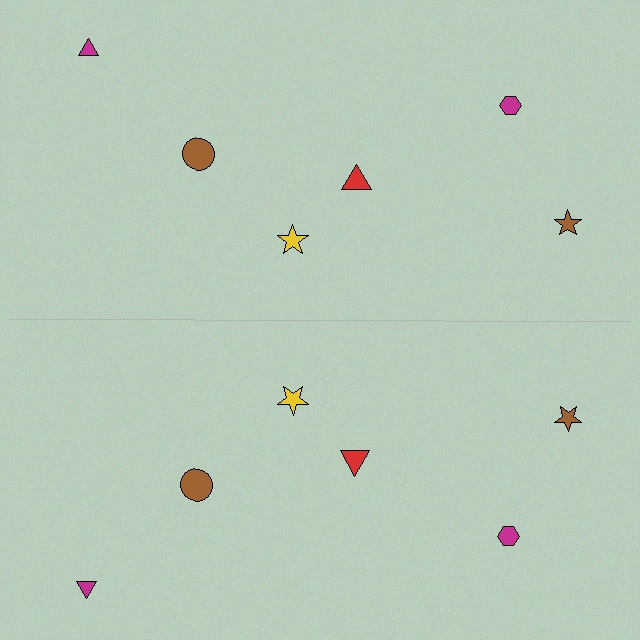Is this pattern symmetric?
Yes, this pattern has bilateral (reflection) symmetry.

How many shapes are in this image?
There are 12 shapes in this image.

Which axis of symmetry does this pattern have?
The pattern has a horizontal axis of symmetry running through the center of the image.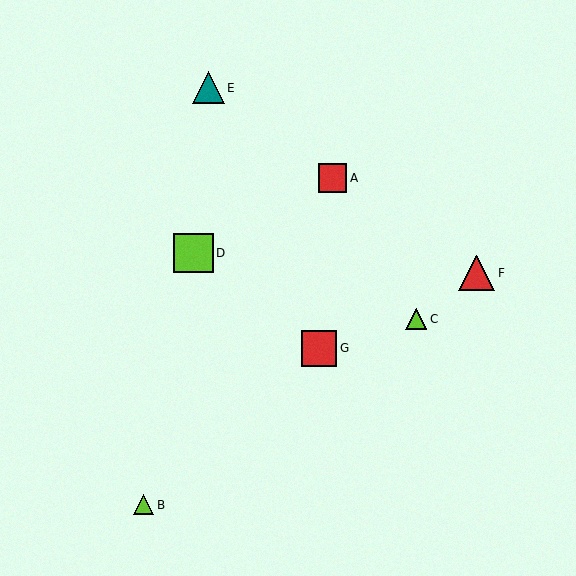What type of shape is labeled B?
Shape B is a lime triangle.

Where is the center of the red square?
The center of the red square is at (333, 178).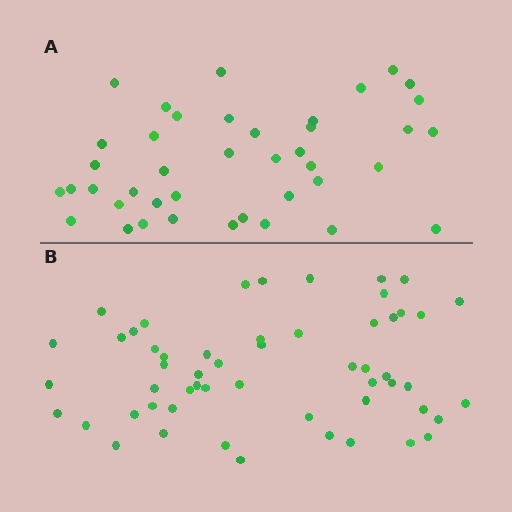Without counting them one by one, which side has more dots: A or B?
Region B (the bottom region) has more dots.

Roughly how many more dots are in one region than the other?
Region B has approximately 15 more dots than region A.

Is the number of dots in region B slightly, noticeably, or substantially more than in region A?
Region B has noticeably more, but not dramatically so. The ratio is roughly 1.3 to 1.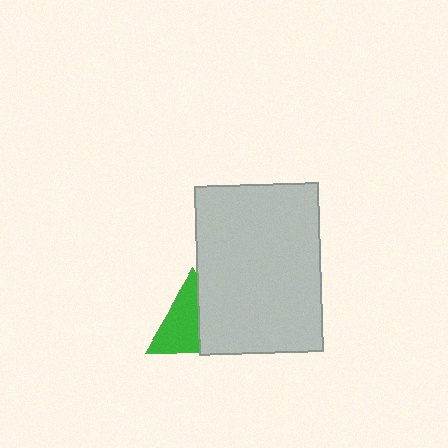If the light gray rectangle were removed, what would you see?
You would see the complete green triangle.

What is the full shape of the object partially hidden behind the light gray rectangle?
The partially hidden object is a green triangle.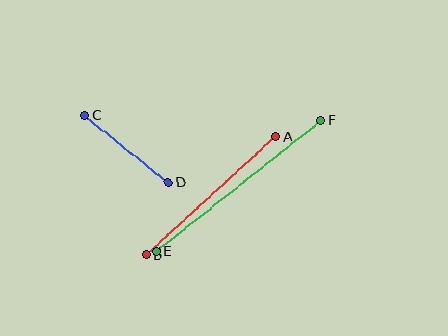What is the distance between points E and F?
The distance is approximately 210 pixels.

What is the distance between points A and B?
The distance is approximately 175 pixels.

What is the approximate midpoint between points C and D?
The midpoint is at approximately (127, 149) pixels.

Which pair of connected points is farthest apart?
Points E and F are farthest apart.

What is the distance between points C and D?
The distance is approximately 107 pixels.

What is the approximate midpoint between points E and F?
The midpoint is at approximately (239, 186) pixels.